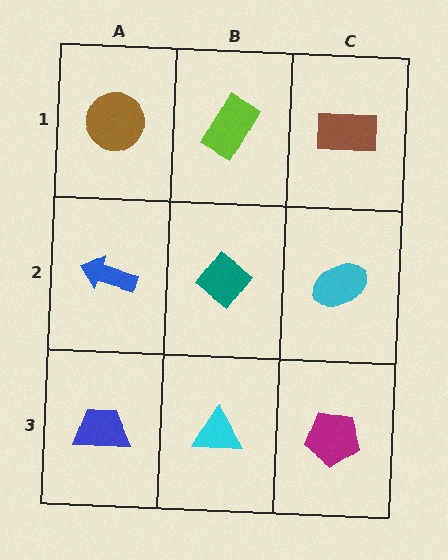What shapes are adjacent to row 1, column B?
A teal diamond (row 2, column B), a brown circle (row 1, column A), a brown rectangle (row 1, column C).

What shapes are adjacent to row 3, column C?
A cyan ellipse (row 2, column C), a cyan triangle (row 3, column B).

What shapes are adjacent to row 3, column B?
A teal diamond (row 2, column B), a blue trapezoid (row 3, column A), a magenta pentagon (row 3, column C).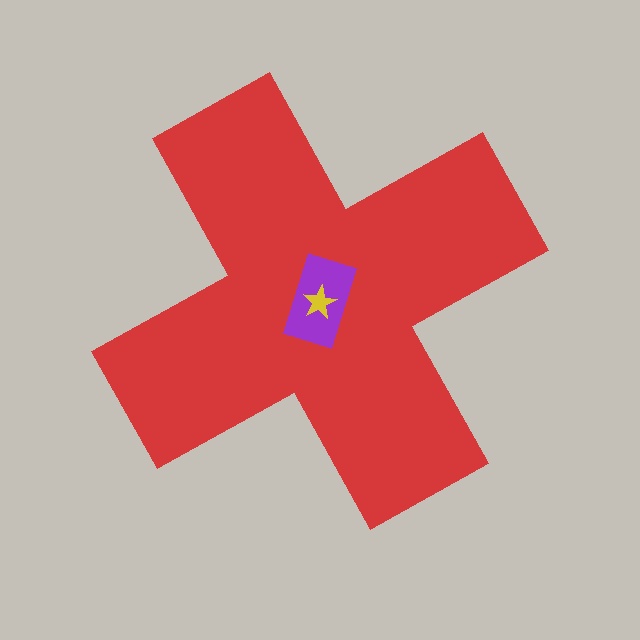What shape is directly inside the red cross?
The purple rectangle.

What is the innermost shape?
The yellow star.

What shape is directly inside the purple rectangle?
The yellow star.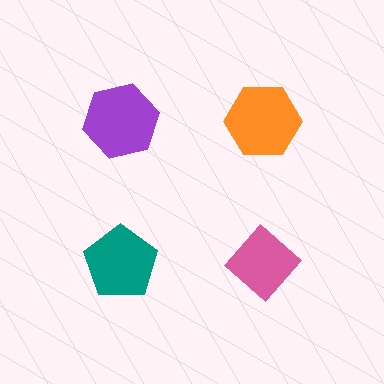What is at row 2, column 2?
A pink diamond.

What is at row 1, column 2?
An orange hexagon.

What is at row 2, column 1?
A teal pentagon.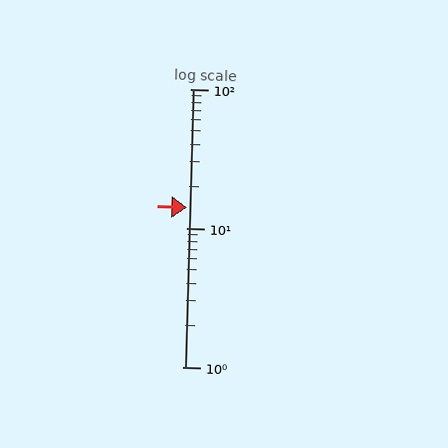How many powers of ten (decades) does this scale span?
The scale spans 2 decades, from 1 to 100.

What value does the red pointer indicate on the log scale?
The pointer indicates approximately 14.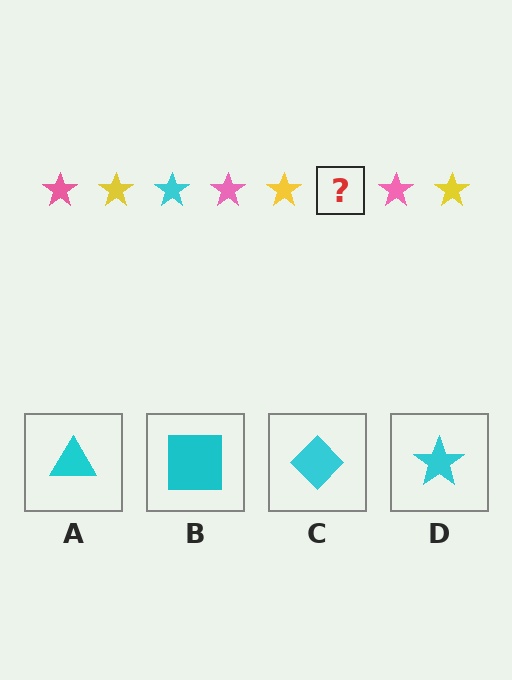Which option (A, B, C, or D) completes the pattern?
D.